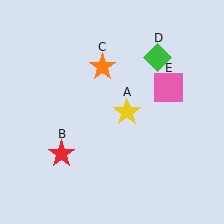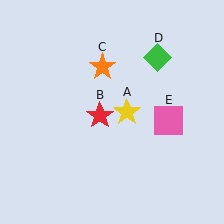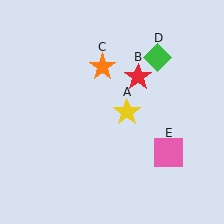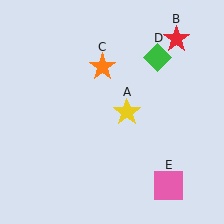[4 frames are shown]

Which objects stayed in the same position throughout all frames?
Yellow star (object A) and orange star (object C) and green diamond (object D) remained stationary.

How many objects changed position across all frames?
2 objects changed position: red star (object B), pink square (object E).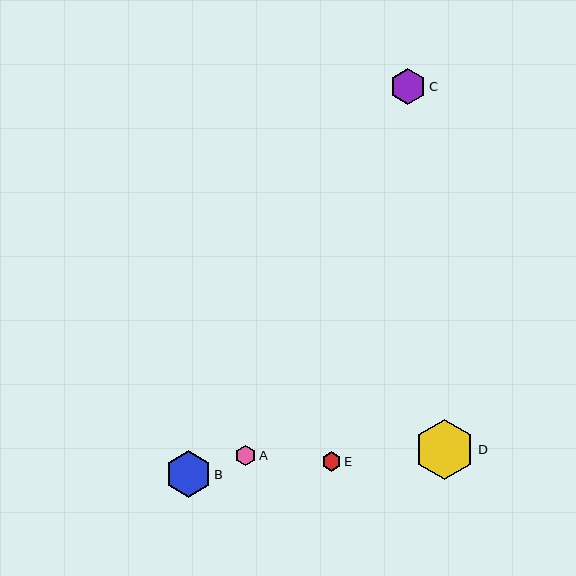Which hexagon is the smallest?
Hexagon E is the smallest with a size of approximately 19 pixels.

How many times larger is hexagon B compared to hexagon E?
Hexagon B is approximately 2.4 times the size of hexagon E.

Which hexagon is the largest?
Hexagon D is the largest with a size of approximately 60 pixels.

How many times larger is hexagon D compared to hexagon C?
Hexagon D is approximately 1.7 times the size of hexagon C.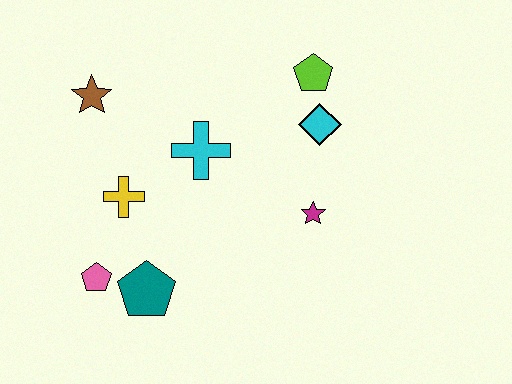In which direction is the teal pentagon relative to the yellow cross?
The teal pentagon is below the yellow cross.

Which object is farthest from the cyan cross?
The pink pentagon is farthest from the cyan cross.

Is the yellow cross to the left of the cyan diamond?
Yes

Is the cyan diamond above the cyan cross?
Yes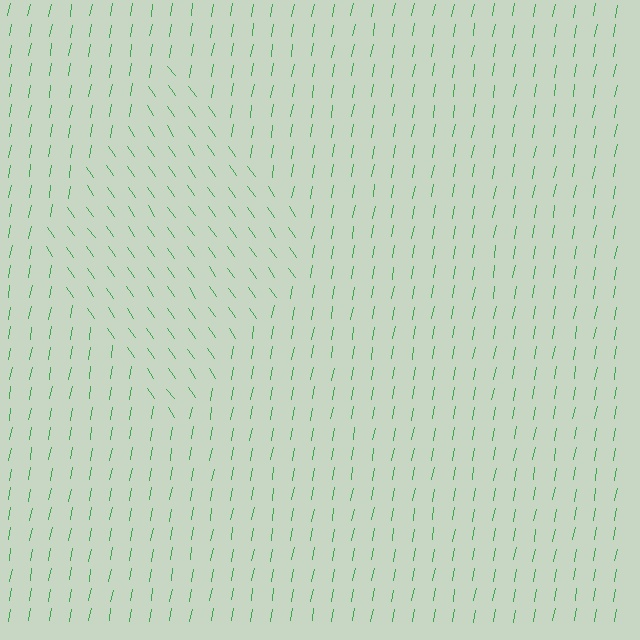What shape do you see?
I see a diamond.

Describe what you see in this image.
The image is filled with small green line segments. A diamond region in the image has lines oriented differently from the surrounding lines, creating a visible texture boundary.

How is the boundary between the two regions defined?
The boundary is defined purely by a change in line orientation (approximately 45 degrees difference). All lines are the same color and thickness.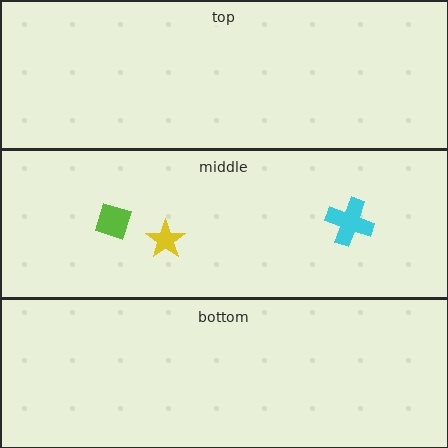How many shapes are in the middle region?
3.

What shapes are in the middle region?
The cyan cross, the yellow star, the lime diamond.